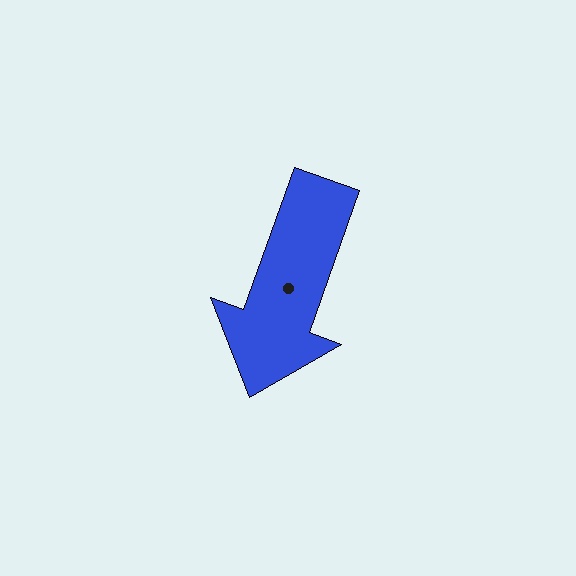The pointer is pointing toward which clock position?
Roughly 7 o'clock.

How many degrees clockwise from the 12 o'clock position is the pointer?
Approximately 200 degrees.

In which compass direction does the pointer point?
South.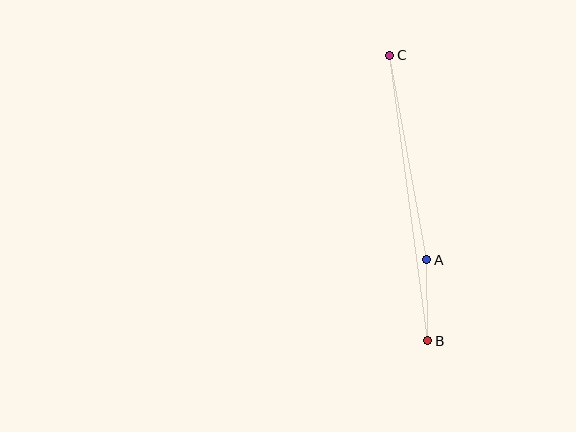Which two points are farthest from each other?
Points B and C are farthest from each other.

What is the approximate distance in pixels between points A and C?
The distance between A and C is approximately 208 pixels.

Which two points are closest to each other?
Points A and B are closest to each other.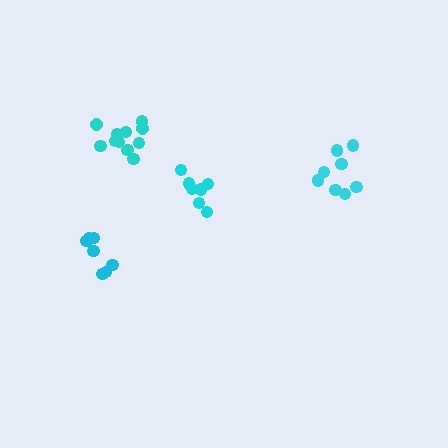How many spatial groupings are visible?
There are 4 spatial groupings.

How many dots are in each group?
Group 1: 7 dots, Group 2: 8 dots, Group 3: 11 dots, Group 4: 7 dots (33 total).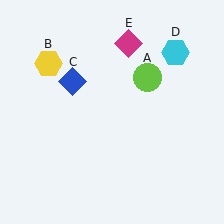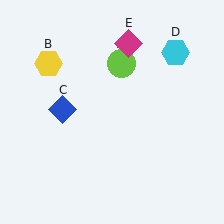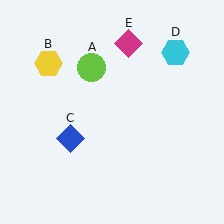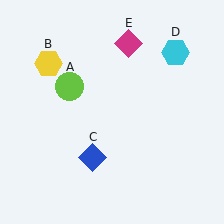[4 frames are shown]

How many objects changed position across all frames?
2 objects changed position: lime circle (object A), blue diamond (object C).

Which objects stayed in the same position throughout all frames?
Yellow hexagon (object B) and cyan hexagon (object D) and magenta diamond (object E) remained stationary.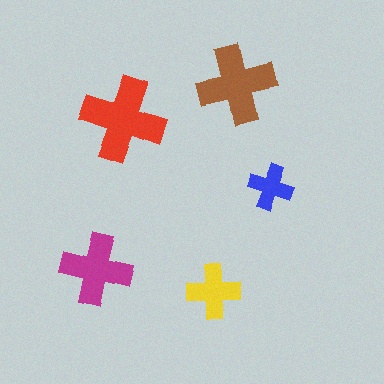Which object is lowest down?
The yellow cross is bottommost.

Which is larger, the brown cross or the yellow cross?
The brown one.